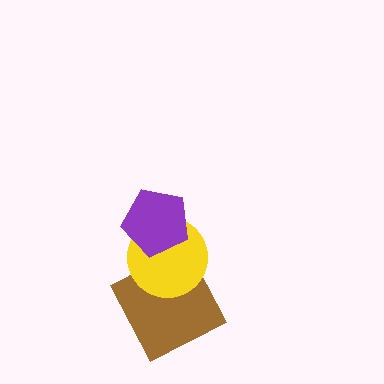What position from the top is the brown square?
The brown square is 3rd from the top.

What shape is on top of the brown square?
The yellow circle is on top of the brown square.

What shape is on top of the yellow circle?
The purple pentagon is on top of the yellow circle.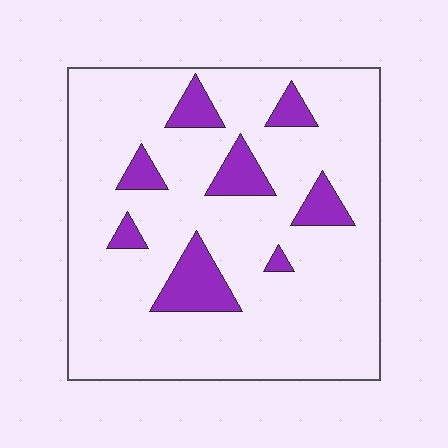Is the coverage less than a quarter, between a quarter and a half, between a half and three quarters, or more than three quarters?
Less than a quarter.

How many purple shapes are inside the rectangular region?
8.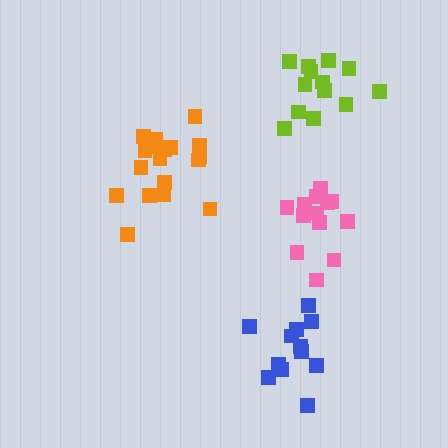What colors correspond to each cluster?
The clusters are colored: orange, blue, pink, lime.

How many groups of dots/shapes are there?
There are 4 groups.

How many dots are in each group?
Group 1: 18 dots, Group 2: 12 dots, Group 3: 13 dots, Group 4: 13 dots (56 total).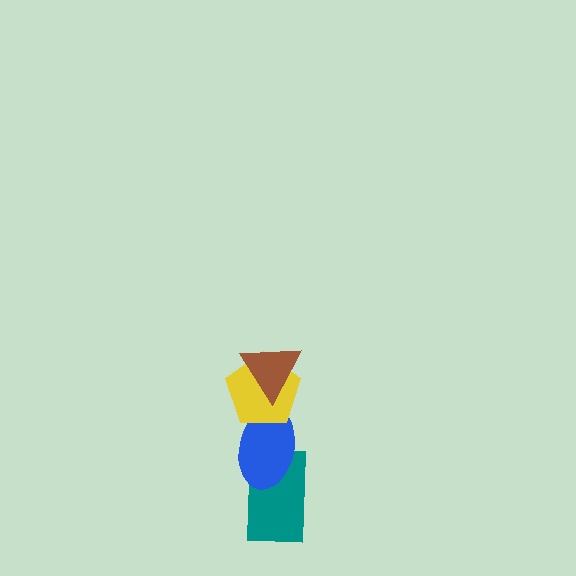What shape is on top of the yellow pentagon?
The brown triangle is on top of the yellow pentagon.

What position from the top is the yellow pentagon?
The yellow pentagon is 2nd from the top.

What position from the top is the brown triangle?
The brown triangle is 1st from the top.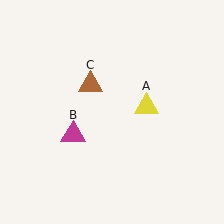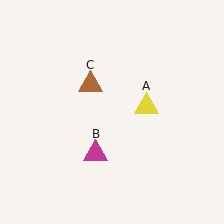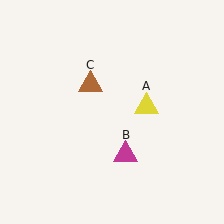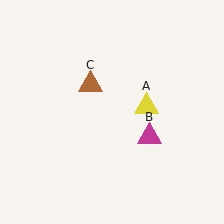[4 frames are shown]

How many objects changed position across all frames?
1 object changed position: magenta triangle (object B).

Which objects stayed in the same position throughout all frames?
Yellow triangle (object A) and brown triangle (object C) remained stationary.